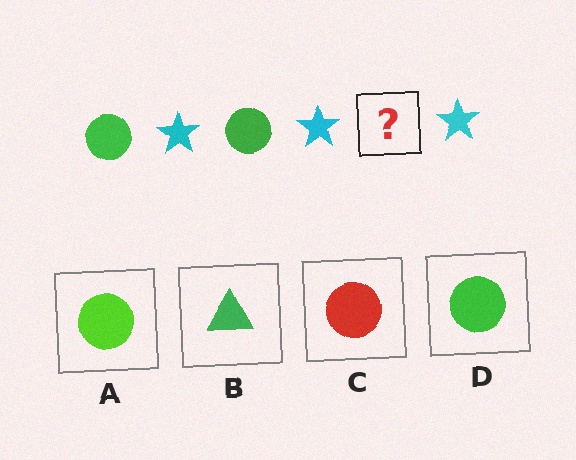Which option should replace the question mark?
Option D.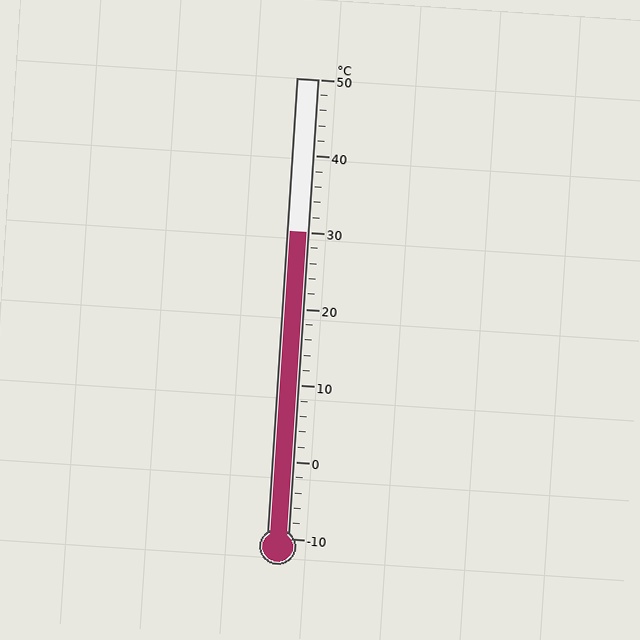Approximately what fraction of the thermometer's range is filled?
The thermometer is filled to approximately 65% of its range.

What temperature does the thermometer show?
The thermometer shows approximately 30°C.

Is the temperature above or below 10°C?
The temperature is above 10°C.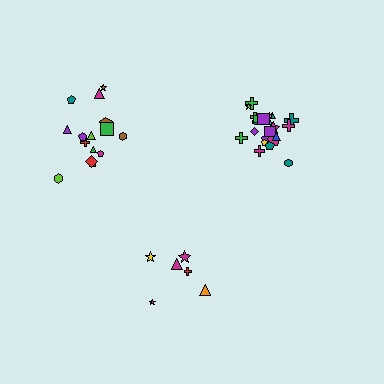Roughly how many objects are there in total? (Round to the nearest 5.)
Roughly 45 objects in total.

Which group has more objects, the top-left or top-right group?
The top-right group.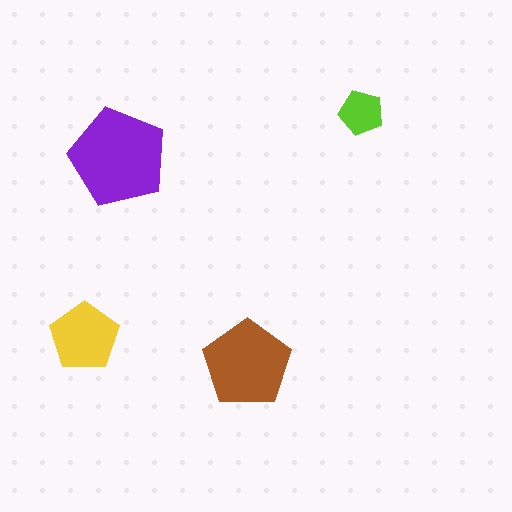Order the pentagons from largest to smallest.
the purple one, the brown one, the yellow one, the lime one.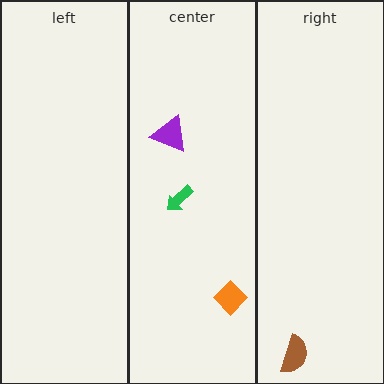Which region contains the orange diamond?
The center region.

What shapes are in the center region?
The green arrow, the orange diamond, the purple triangle.